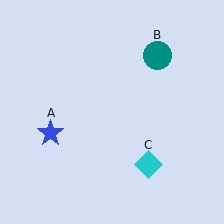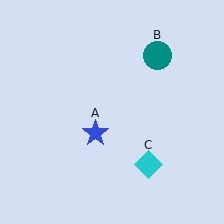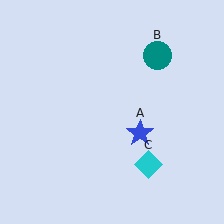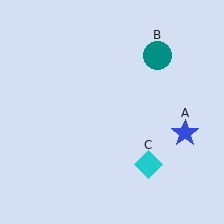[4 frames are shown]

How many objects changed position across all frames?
1 object changed position: blue star (object A).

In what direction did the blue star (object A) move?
The blue star (object A) moved right.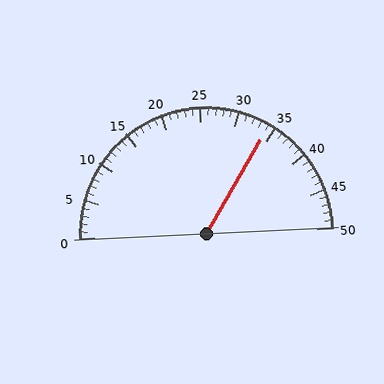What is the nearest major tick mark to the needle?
The nearest major tick mark is 35.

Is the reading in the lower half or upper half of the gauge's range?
The reading is in the upper half of the range (0 to 50).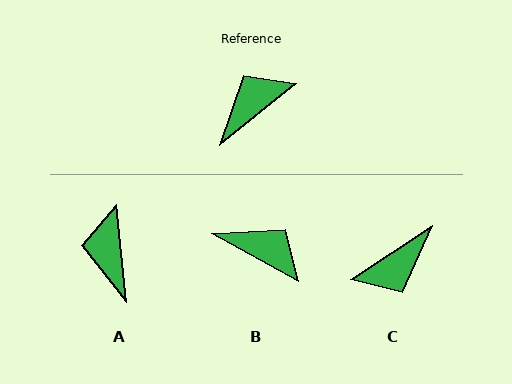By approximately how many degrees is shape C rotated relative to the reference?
Approximately 174 degrees counter-clockwise.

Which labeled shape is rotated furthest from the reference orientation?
C, about 174 degrees away.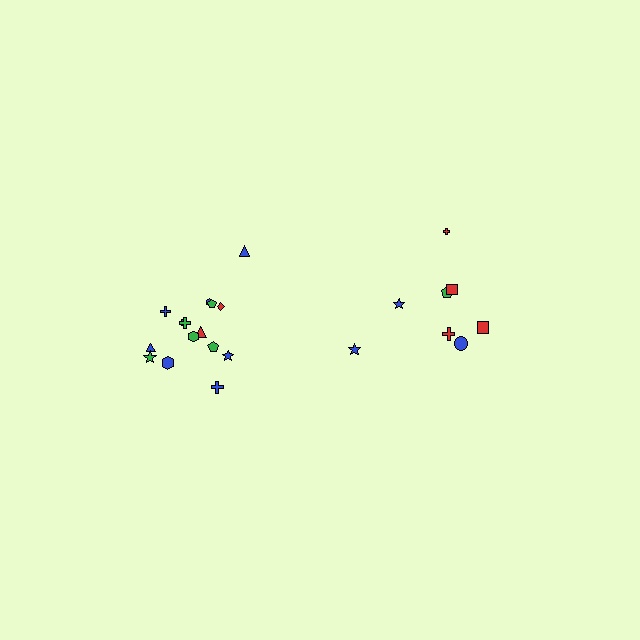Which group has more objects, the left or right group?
The left group.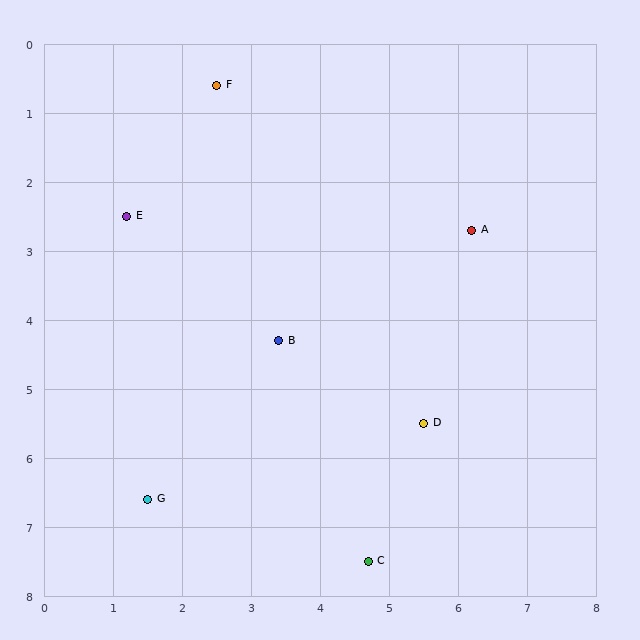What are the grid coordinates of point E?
Point E is at approximately (1.2, 2.5).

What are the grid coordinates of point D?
Point D is at approximately (5.5, 5.5).